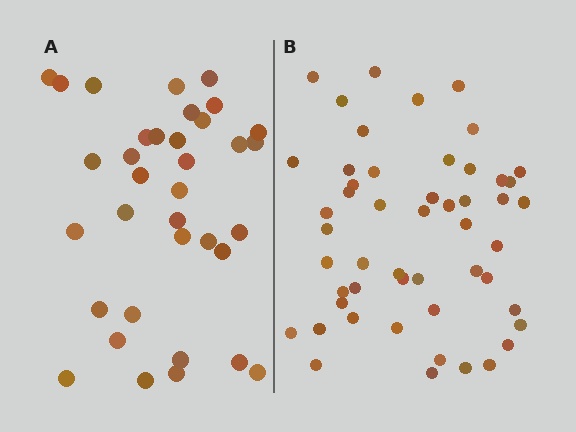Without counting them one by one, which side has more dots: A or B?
Region B (the right region) has more dots.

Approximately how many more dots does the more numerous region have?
Region B has approximately 15 more dots than region A.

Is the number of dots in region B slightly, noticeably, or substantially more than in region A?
Region B has substantially more. The ratio is roughly 1.5 to 1.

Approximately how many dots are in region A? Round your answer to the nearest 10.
About 40 dots. (The exact count is 35, which rounds to 40.)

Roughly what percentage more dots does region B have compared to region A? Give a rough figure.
About 45% more.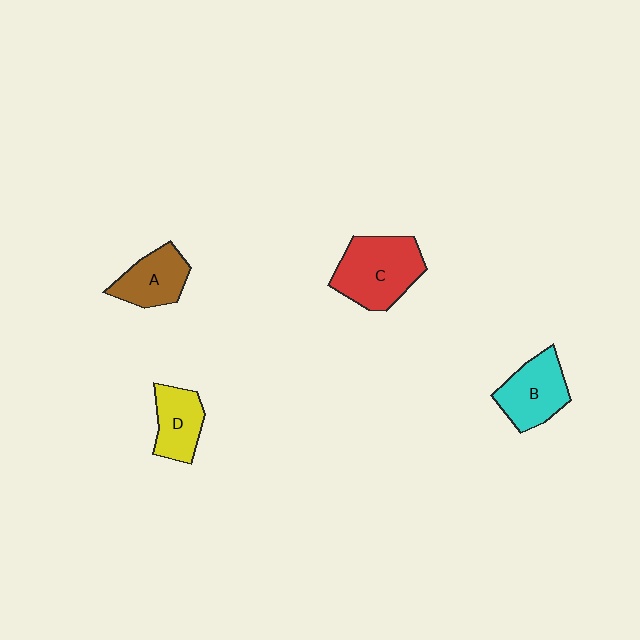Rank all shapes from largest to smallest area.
From largest to smallest: C (red), B (cyan), A (brown), D (yellow).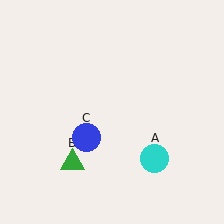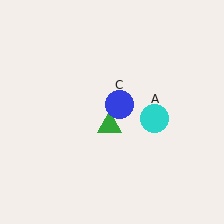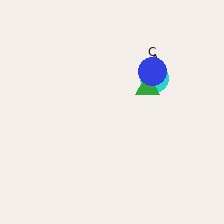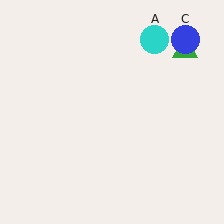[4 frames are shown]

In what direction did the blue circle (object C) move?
The blue circle (object C) moved up and to the right.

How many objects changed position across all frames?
3 objects changed position: cyan circle (object A), green triangle (object B), blue circle (object C).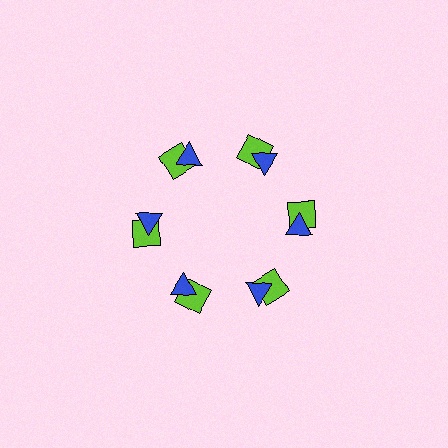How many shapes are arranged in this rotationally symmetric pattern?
There are 12 shapes, arranged in 6 groups of 2.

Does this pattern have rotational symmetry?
Yes, this pattern has 6-fold rotational symmetry. It looks the same after rotating 60 degrees around the center.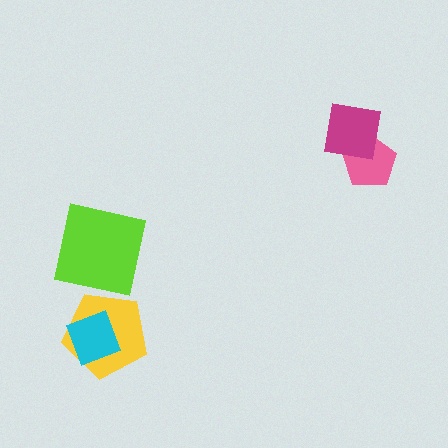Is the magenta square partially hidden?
No, no other shape covers it.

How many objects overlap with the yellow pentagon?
1 object overlaps with the yellow pentagon.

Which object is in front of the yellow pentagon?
The cyan diamond is in front of the yellow pentagon.